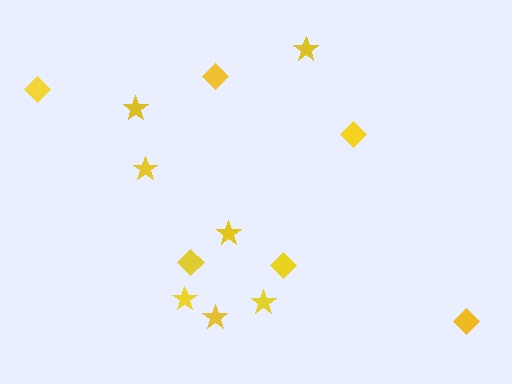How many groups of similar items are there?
There are 2 groups: one group of stars (7) and one group of diamonds (6).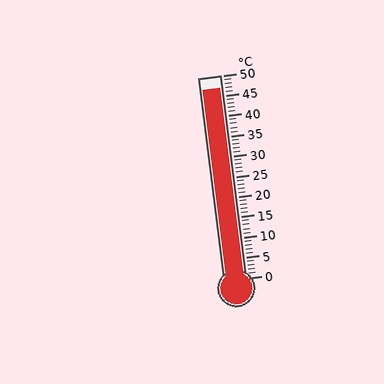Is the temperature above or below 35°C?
The temperature is above 35°C.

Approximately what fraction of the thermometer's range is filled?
The thermometer is filled to approximately 95% of its range.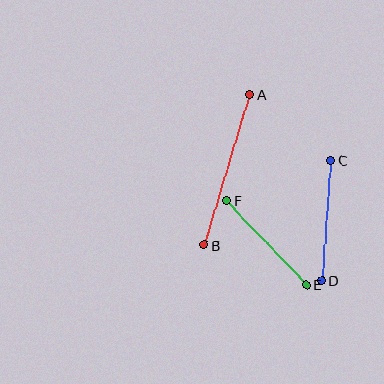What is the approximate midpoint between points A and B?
The midpoint is at approximately (227, 170) pixels.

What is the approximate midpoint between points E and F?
The midpoint is at approximately (267, 243) pixels.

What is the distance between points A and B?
The distance is approximately 157 pixels.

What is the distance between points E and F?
The distance is approximately 116 pixels.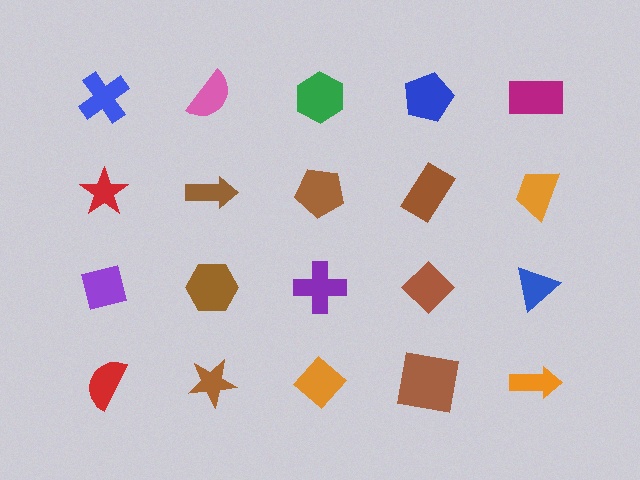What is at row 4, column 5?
An orange arrow.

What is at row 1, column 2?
A pink semicircle.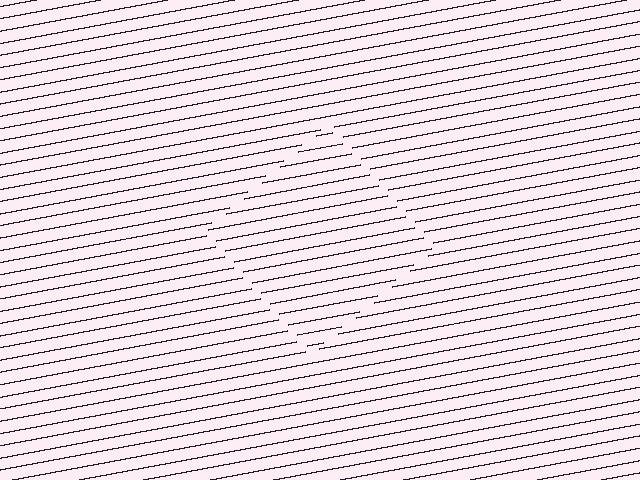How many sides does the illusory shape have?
4 sides — the line-ends trace a square.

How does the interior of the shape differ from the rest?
The interior of the shape contains the same grating, shifted by half a period — the contour is defined by the phase discontinuity where line-ends from the inner and outer gratings abut.